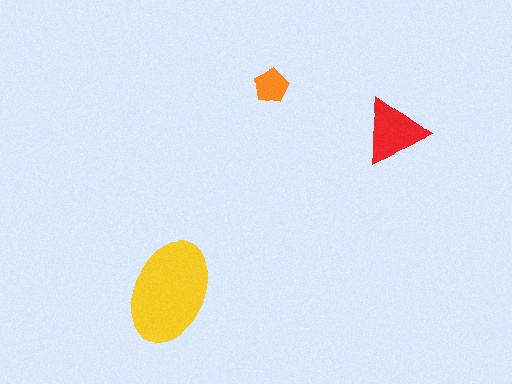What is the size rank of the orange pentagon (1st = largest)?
3rd.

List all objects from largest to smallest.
The yellow ellipse, the red triangle, the orange pentagon.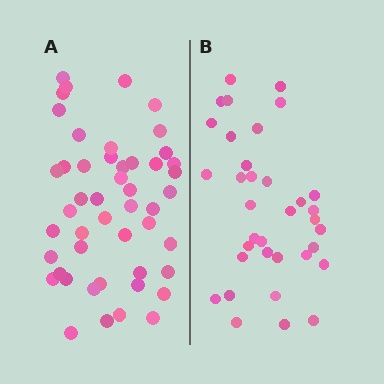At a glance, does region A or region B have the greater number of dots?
Region A (the left region) has more dots.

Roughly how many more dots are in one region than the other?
Region A has approximately 15 more dots than region B.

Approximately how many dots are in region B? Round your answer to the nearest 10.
About 40 dots. (The exact count is 35, which rounds to 40.)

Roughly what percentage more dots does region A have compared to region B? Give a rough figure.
About 35% more.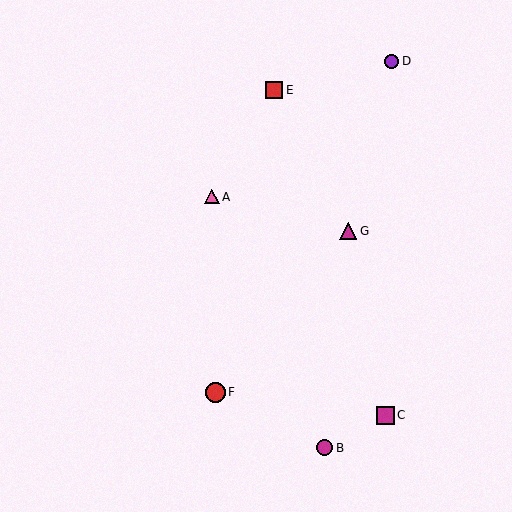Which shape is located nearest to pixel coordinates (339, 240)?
The magenta triangle (labeled G) at (348, 231) is nearest to that location.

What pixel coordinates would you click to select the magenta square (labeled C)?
Click at (385, 415) to select the magenta square C.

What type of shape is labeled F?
Shape F is a red circle.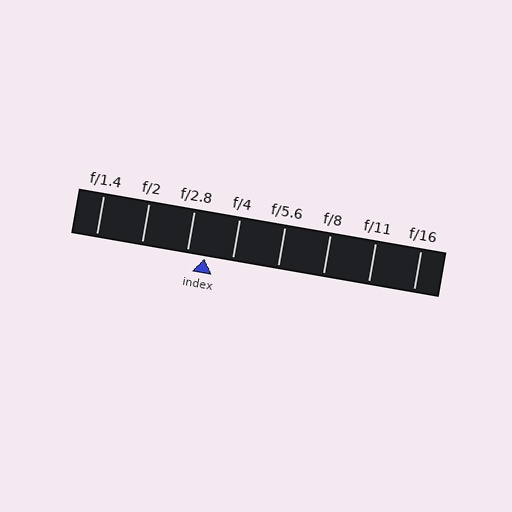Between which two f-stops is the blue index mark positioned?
The index mark is between f/2.8 and f/4.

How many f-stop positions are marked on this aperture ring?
There are 8 f-stop positions marked.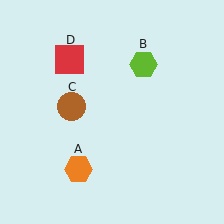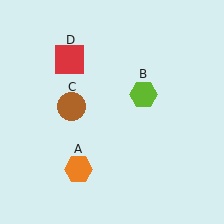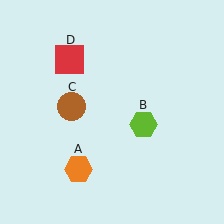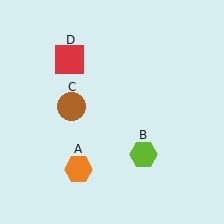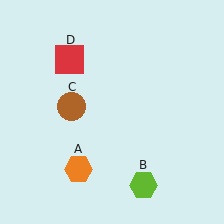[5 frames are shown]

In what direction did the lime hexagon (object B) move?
The lime hexagon (object B) moved down.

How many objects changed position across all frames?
1 object changed position: lime hexagon (object B).